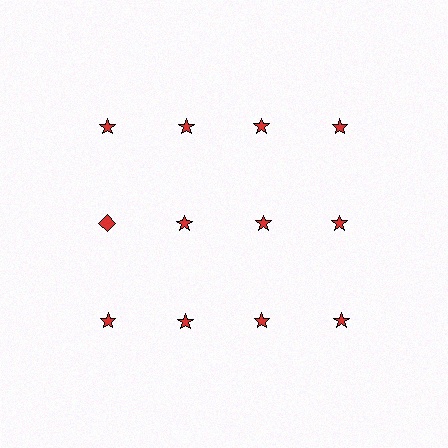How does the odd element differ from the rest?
It has a different shape: diamond instead of star.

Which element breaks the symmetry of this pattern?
The red diamond in the second row, leftmost column breaks the symmetry. All other shapes are red stars.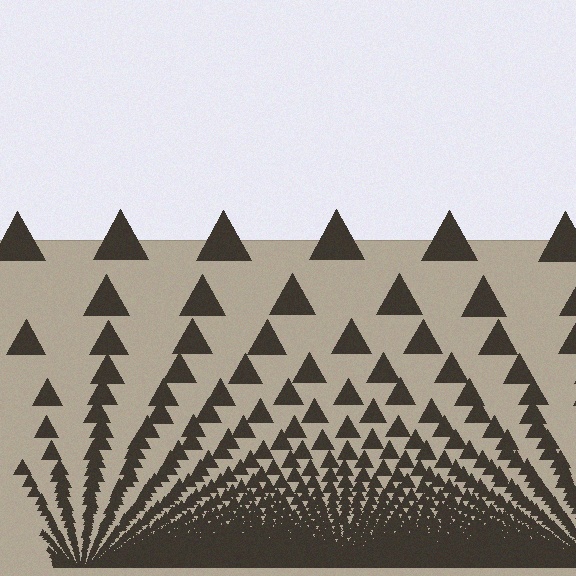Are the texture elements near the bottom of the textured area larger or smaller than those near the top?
Smaller. The gradient is inverted — elements near the bottom are smaller and denser.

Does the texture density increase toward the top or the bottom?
Density increases toward the bottom.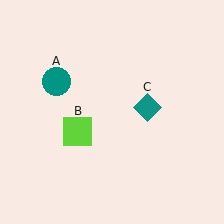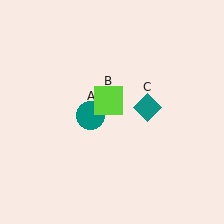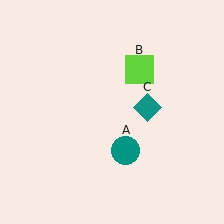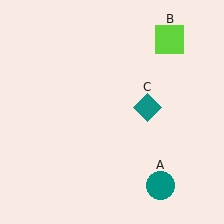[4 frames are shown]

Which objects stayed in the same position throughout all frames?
Teal diamond (object C) remained stationary.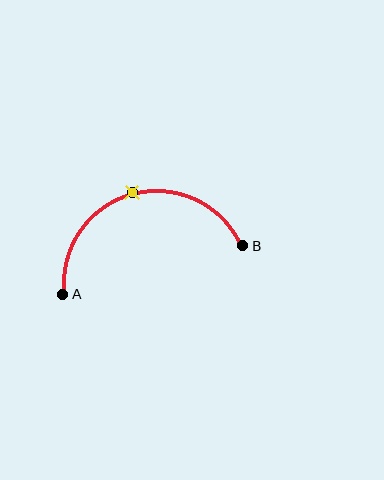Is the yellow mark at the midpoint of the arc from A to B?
Yes. The yellow mark lies on the arc at equal arc-length from both A and B — it is the arc midpoint.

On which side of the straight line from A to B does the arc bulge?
The arc bulges above the straight line connecting A and B.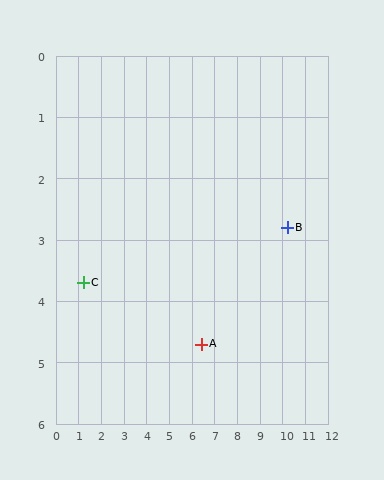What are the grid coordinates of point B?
Point B is at approximately (10.2, 2.8).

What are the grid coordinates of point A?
Point A is at approximately (6.4, 4.7).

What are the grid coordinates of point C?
Point C is at approximately (1.2, 3.7).